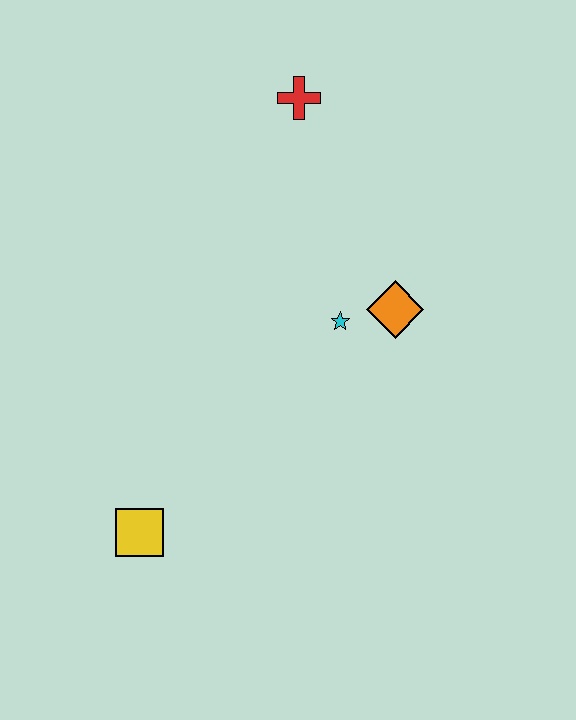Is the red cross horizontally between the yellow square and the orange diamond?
Yes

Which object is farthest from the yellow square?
The red cross is farthest from the yellow square.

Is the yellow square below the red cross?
Yes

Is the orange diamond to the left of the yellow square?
No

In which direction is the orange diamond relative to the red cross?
The orange diamond is below the red cross.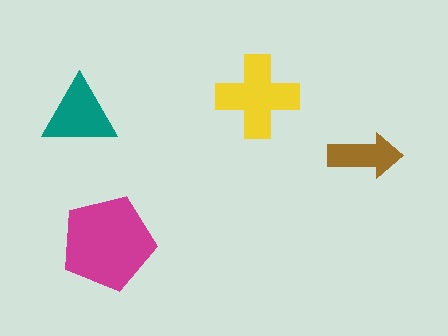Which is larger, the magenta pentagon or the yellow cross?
The magenta pentagon.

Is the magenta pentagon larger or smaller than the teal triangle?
Larger.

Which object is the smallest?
The brown arrow.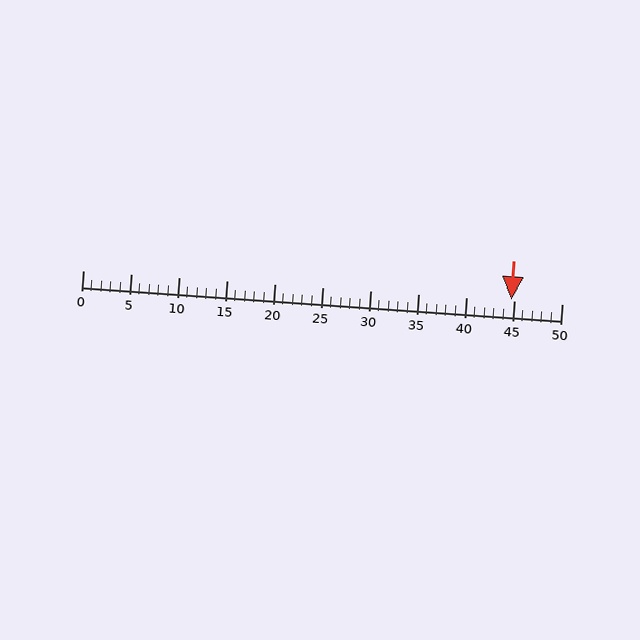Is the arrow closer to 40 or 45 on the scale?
The arrow is closer to 45.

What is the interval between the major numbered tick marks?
The major tick marks are spaced 5 units apart.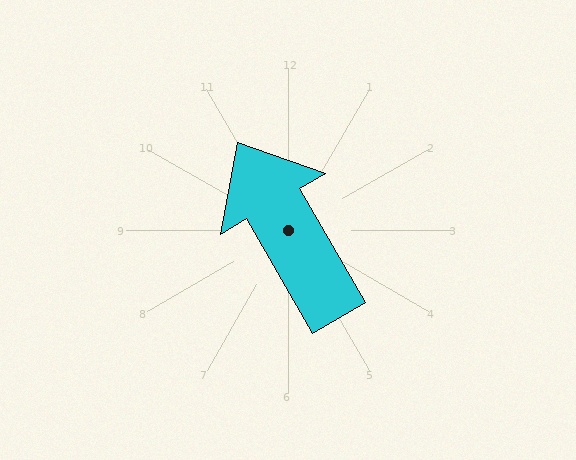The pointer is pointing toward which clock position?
Roughly 11 o'clock.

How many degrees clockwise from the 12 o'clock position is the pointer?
Approximately 330 degrees.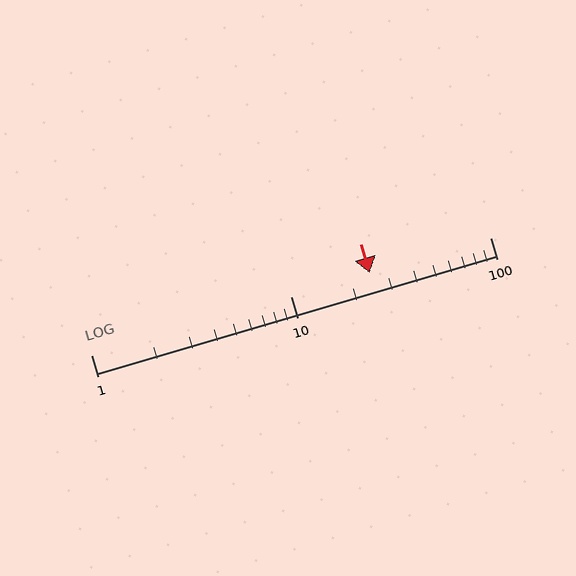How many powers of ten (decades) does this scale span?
The scale spans 2 decades, from 1 to 100.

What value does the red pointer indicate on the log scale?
The pointer indicates approximately 25.